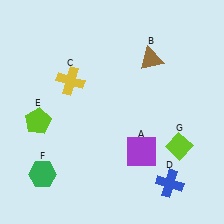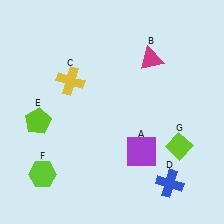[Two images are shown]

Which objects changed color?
B changed from brown to magenta. F changed from green to lime.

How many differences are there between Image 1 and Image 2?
There are 2 differences between the two images.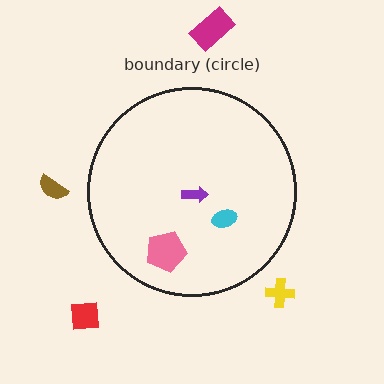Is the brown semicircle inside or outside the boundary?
Outside.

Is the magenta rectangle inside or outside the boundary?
Outside.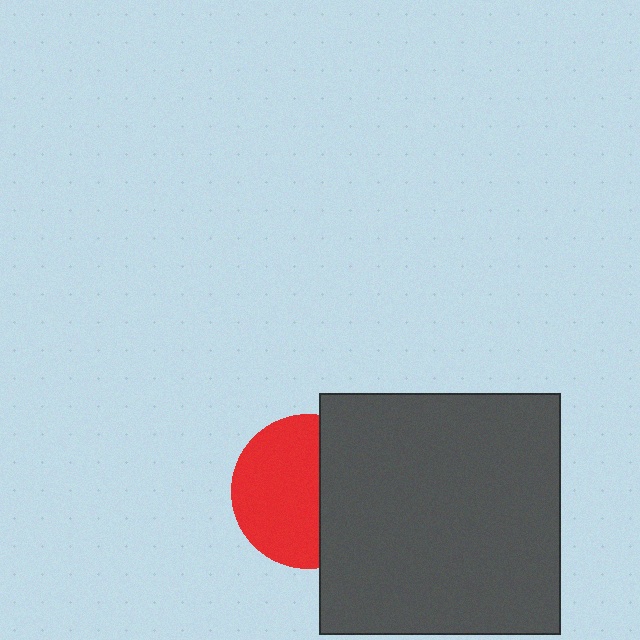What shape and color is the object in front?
The object in front is a dark gray square.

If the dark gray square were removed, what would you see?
You would see the complete red circle.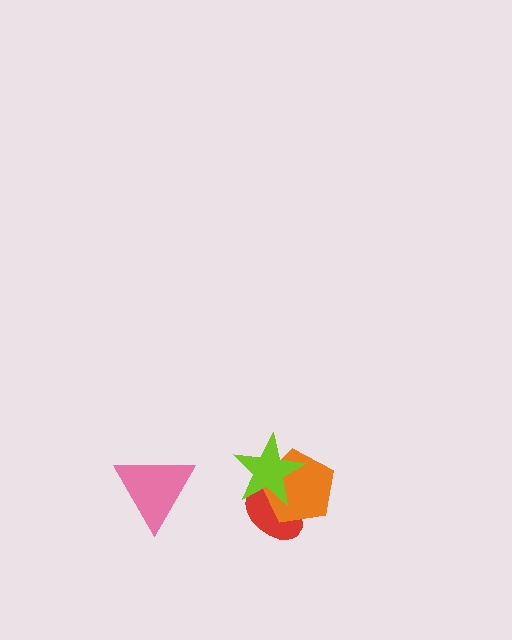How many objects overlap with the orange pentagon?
2 objects overlap with the orange pentagon.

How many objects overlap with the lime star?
2 objects overlap with the lime star.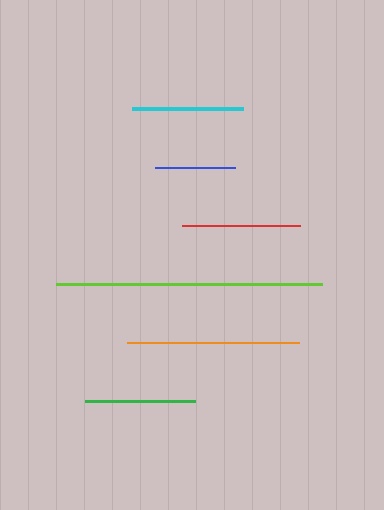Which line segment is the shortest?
The blue line is the shortest at approximately 80 pixels.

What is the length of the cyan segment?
The cyan segment is approximately 111 pixels long.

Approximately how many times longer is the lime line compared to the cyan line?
The lime line is approximately 2.4 times the length of the cyan line.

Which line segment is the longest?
The lime line is the longest at approximately 266 pixels.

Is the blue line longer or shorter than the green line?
The green line is longer than the blue line.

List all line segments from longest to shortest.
From longest to shortest: lime, orange, red, cyan, green, blue.